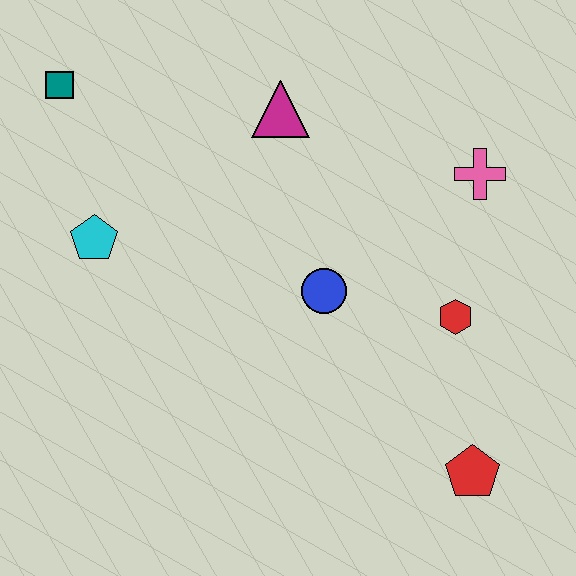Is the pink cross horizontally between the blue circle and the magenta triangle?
No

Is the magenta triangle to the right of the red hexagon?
No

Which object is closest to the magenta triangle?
The blue circle is closest to the magenta triangle.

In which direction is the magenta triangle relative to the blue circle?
The magenta triangle is above the blue circle.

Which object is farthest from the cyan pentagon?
The red pentagon is farthest from the cyan pentagon.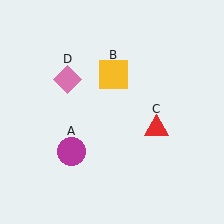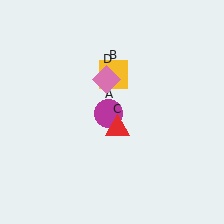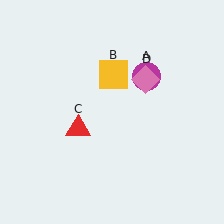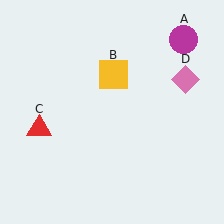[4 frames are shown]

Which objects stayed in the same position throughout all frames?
Yellow square (object B) remained stationary.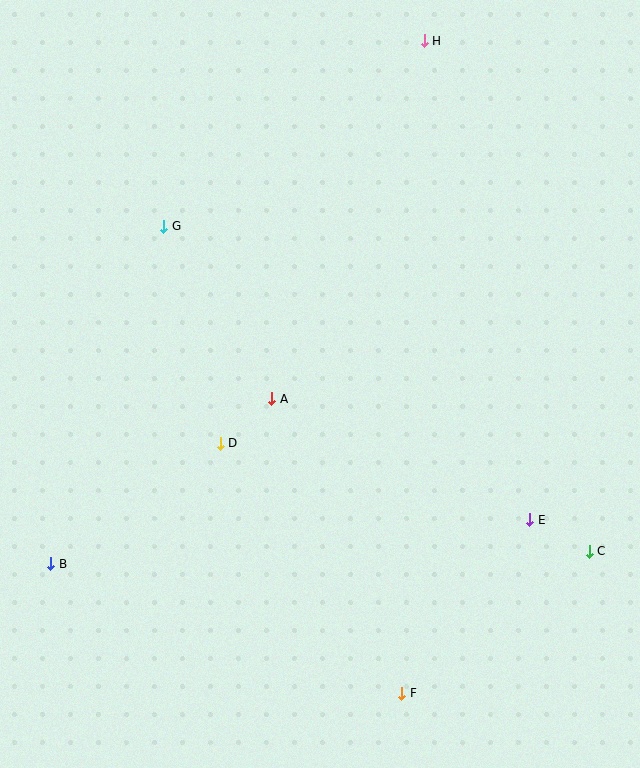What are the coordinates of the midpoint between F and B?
The midpoint between F and B is at (226, 629).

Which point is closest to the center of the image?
Point A at (272, 399) is closest to the center.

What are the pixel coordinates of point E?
Point E is at (530, 520).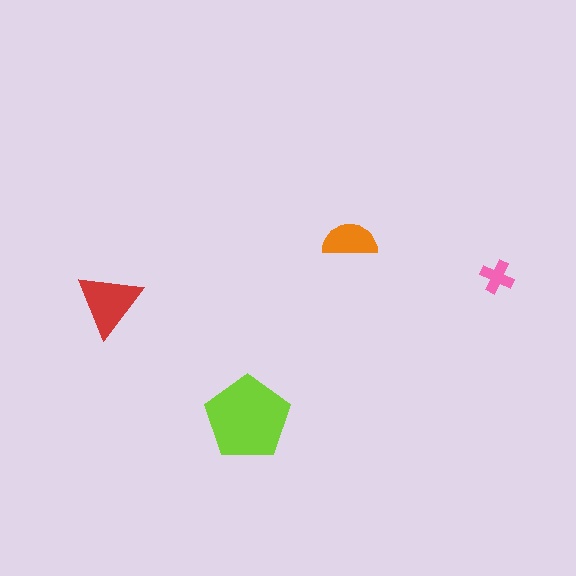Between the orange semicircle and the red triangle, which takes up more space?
The red triangle.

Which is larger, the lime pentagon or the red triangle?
The lime pentagon.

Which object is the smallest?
The pink cross.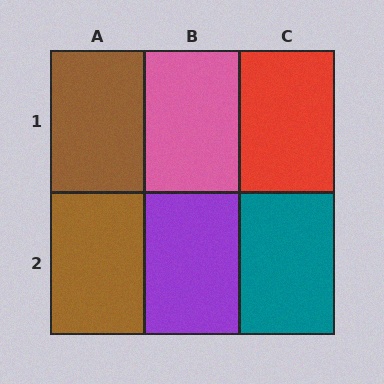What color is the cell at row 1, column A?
Brown.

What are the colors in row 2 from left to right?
Brown, purple, teal.